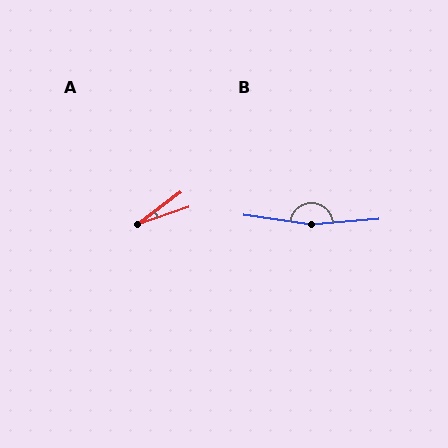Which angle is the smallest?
A, at approximately 17 degrees.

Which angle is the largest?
B, at approximately 168 degrees.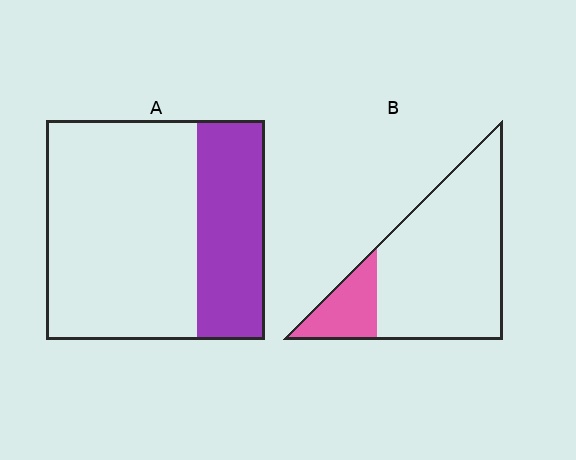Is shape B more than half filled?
No.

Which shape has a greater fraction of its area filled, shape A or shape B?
Shape A.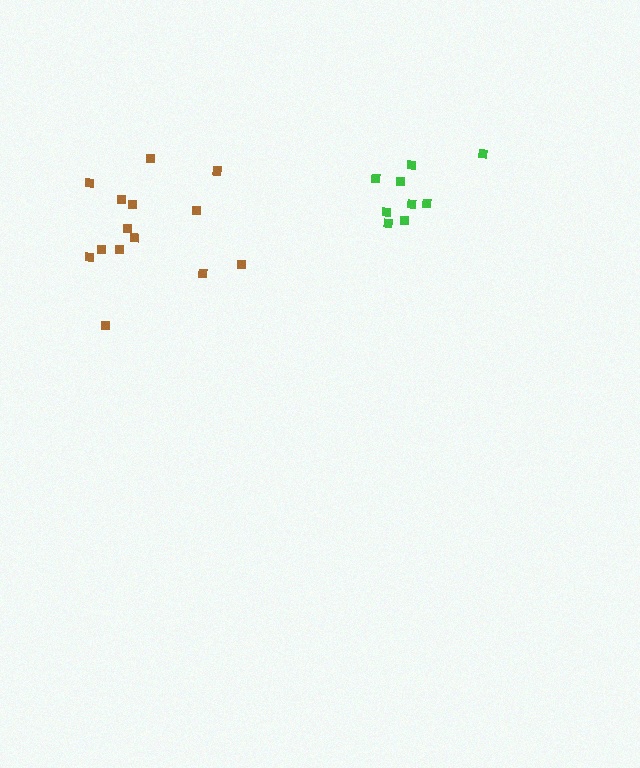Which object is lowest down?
The brown cluster is bottommost.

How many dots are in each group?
Group 1: 9 dots, Group 2: 14 dots (23 total).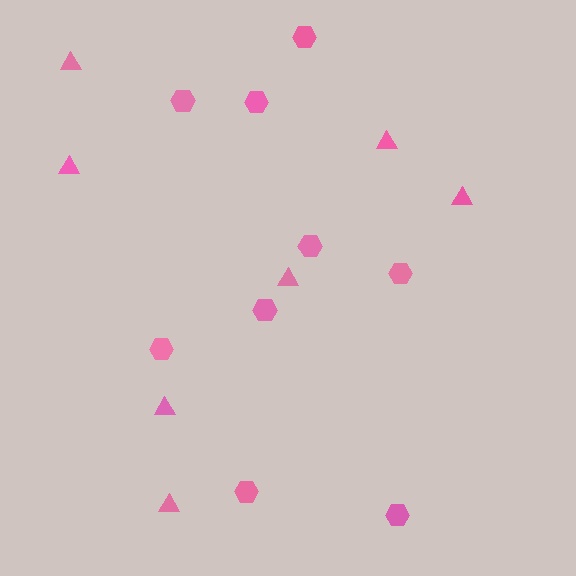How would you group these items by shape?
There are 2 groups: one group of triangles (7) and one group of hexagons (9).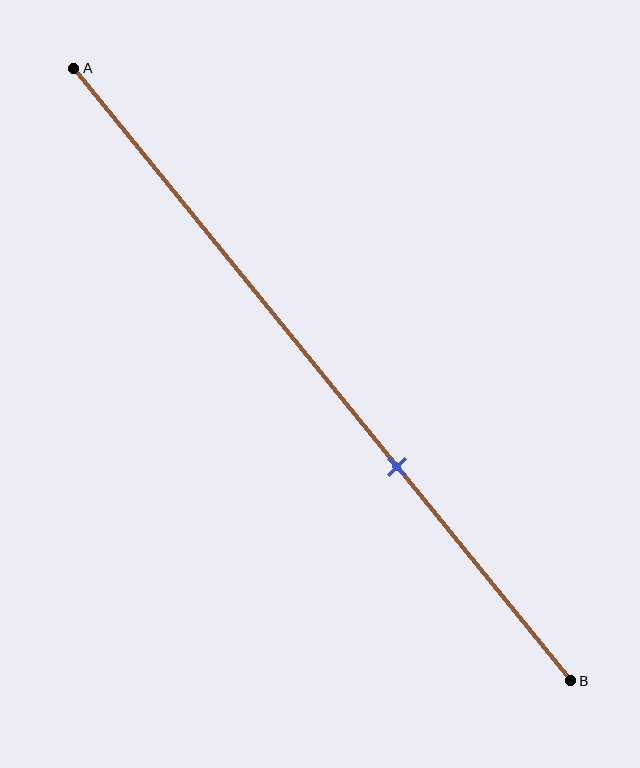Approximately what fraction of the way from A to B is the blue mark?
The blue mark is approximately 65% of the way from A to B.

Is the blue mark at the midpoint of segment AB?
No, the mark is at about 65% from A, not at the 50% midpoint.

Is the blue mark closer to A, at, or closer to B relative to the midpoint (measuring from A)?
The blue mark is closer to point B than the midpoint of segment AB.